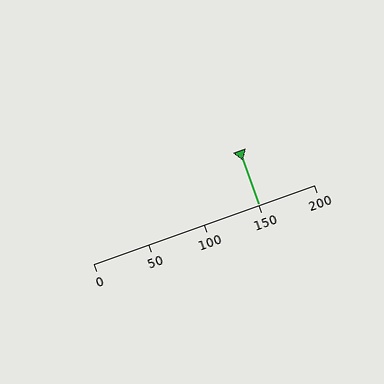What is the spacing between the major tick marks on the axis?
The major ticks are spaced 50 apart.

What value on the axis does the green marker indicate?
The marker indicates approximately 150.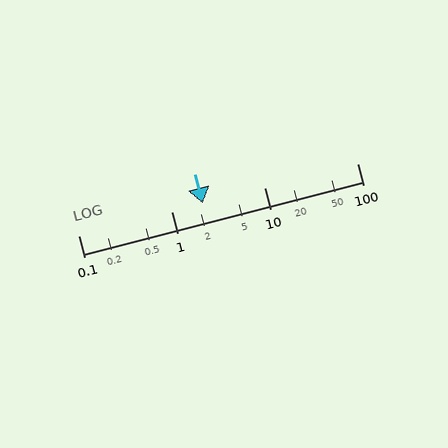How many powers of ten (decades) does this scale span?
The scale spans 3 decades, from 0.1 to 100.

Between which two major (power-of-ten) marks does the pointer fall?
The pointer is between 1 and 10.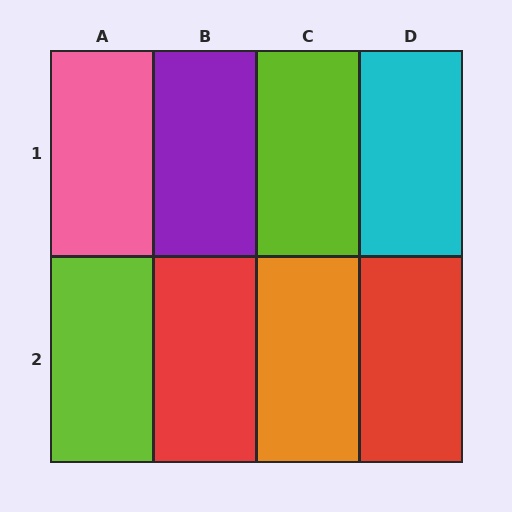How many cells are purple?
1 cell is purple.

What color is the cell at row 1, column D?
Cyan.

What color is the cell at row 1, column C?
Lime.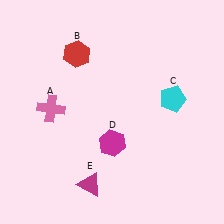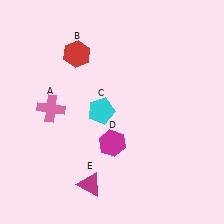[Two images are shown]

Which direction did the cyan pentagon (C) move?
The cyan pentagon (C) moved left.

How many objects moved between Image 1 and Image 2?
1 object moved between the two images.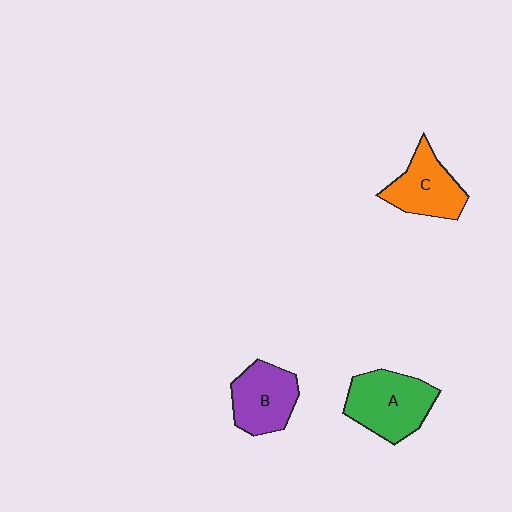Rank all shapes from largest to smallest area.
From largest to smallest: A (green), B (purple), C (orange).